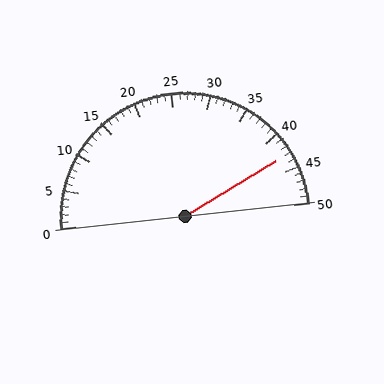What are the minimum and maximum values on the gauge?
The gauge ranges from 0 to 50.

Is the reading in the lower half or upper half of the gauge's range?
The reading is in the upper half of the range (0 to 50).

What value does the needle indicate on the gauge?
The needle indicates approximately 43.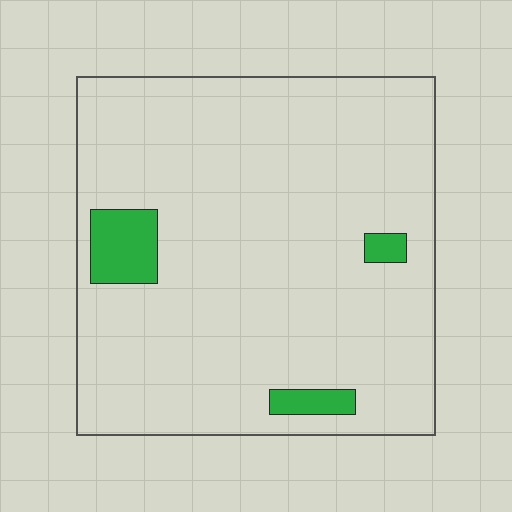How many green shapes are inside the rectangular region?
3.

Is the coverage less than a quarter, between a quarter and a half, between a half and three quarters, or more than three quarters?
Less than a quarter.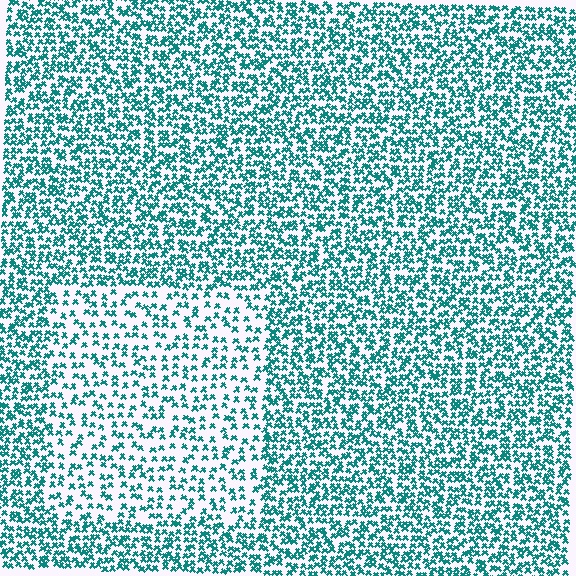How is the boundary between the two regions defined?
The boundary is defined by a change in element density (approximately 1.9x ratio). All elements are the same color, size, and shape.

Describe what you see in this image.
The image contains small teal elements arranged at two different densities. A rectangle-shaped region is visible where the elements are less densely packed than the surrounding area.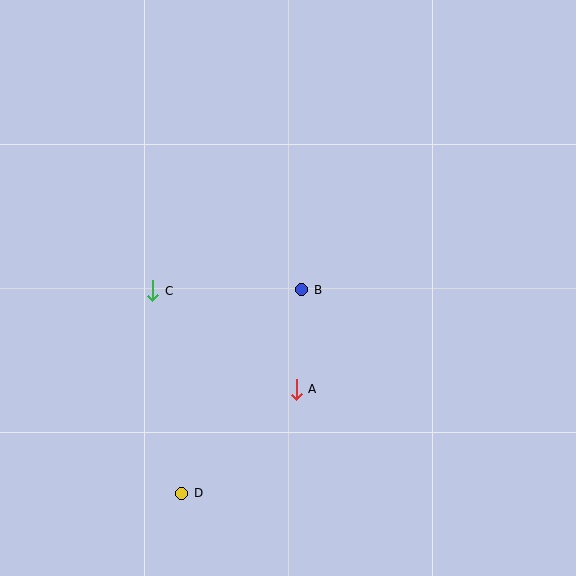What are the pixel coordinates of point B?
Point B is at (302, 290).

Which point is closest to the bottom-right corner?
Point A is closest to the bottom-right corner.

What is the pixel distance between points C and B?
The distance between C and B is 149 pixels.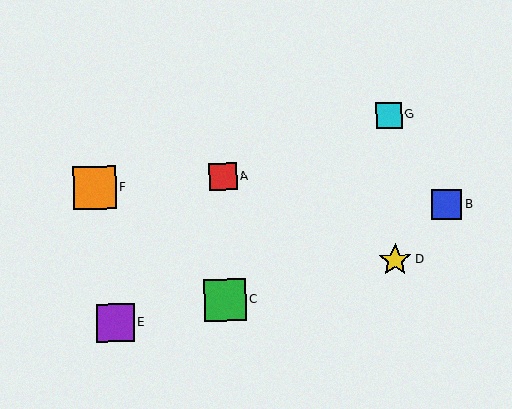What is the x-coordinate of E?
Object E is at x≈115.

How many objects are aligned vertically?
2 objects (A, C) are aligned vertically.